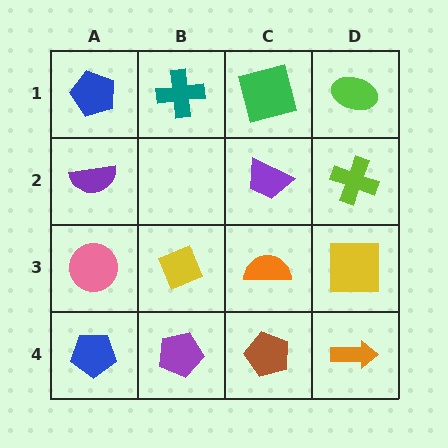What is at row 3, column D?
A yellow square.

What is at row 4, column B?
A purple pentagon.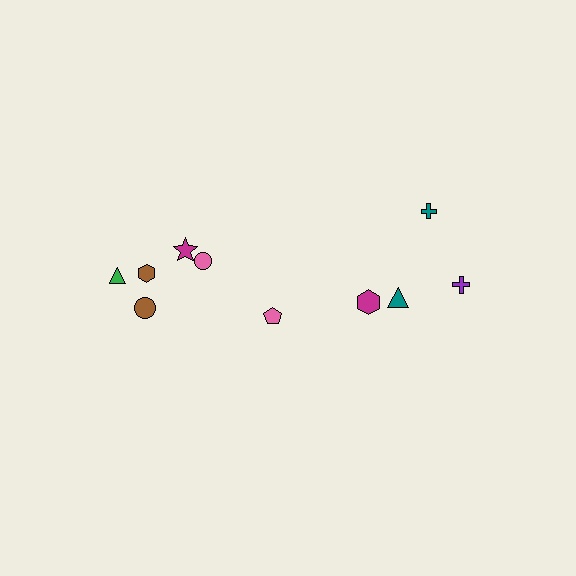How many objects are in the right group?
There are 4 objects.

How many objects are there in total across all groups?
There are 10 objects.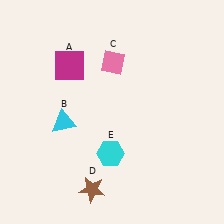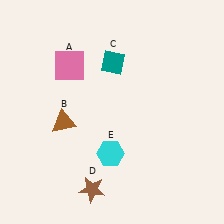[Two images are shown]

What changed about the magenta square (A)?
In Image 1, A is magenta. In Image 2, it changed to pink.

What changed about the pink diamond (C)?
In Image 1, C is pink. In Image 2, it changed to teal.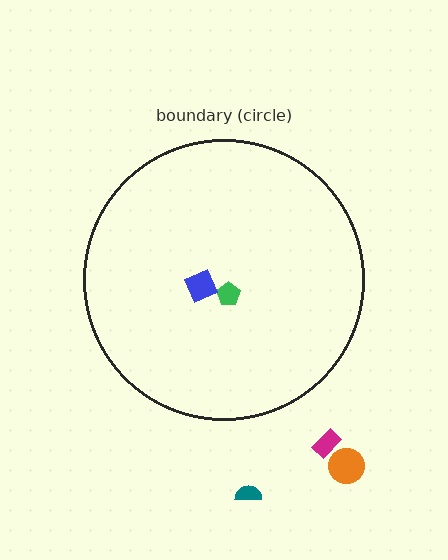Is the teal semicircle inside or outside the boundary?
Outside.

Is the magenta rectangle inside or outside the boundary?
Outside.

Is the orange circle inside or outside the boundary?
Outside.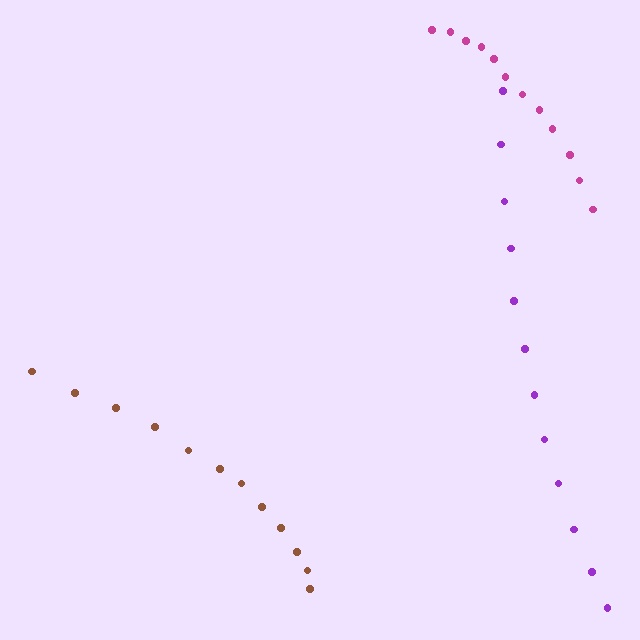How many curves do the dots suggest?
There are 3 distinct paths.